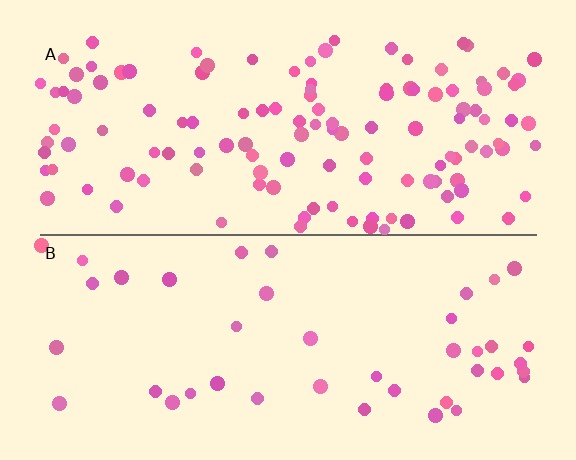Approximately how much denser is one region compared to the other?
Approximately 2.9× — region A over region B.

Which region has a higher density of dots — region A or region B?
A (the top).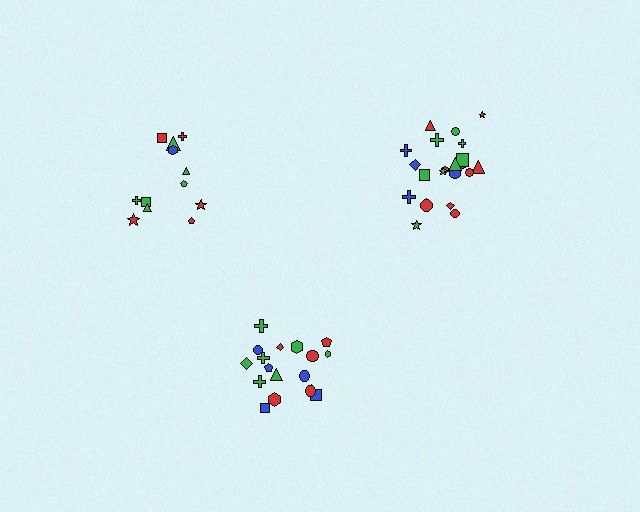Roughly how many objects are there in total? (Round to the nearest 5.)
Roughly 50 objects in total.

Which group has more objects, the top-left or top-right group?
The top-right group.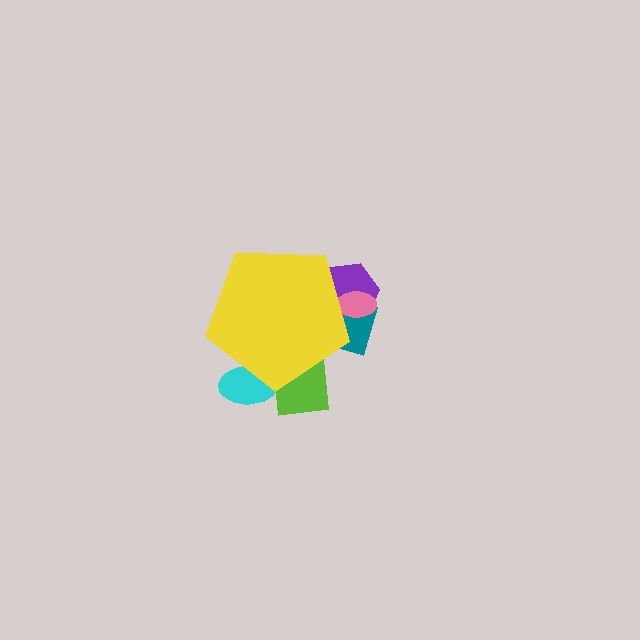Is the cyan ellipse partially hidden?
Yes, the cyan ellipse is partially hidden behind the yellow pentagon.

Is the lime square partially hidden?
Yes, the lime square is partially hidden behind the yellow pentagon.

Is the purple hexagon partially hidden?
Yes, the purple hexagon is partially hidden behind the yellow pentagon.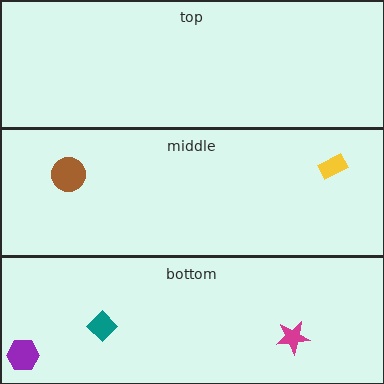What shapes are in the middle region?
The brown circle, the yellow rectangle.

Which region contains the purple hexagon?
The bottom region.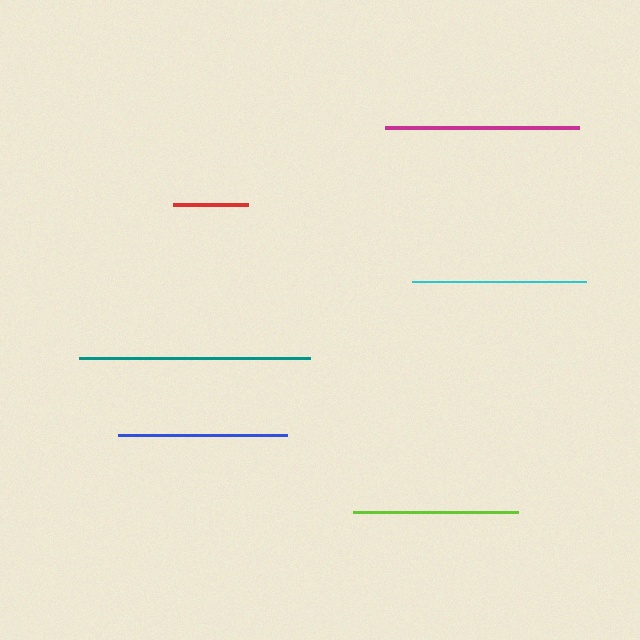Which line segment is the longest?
The teal line is the longest at approximately 232 pixels.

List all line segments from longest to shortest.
From longest to shortest: teal, magenta, cyan, blue, lime, red.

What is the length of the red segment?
The red segment is approximately 75 pixels long.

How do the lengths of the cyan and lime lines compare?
The cyan and lime lines are approximately the same length.